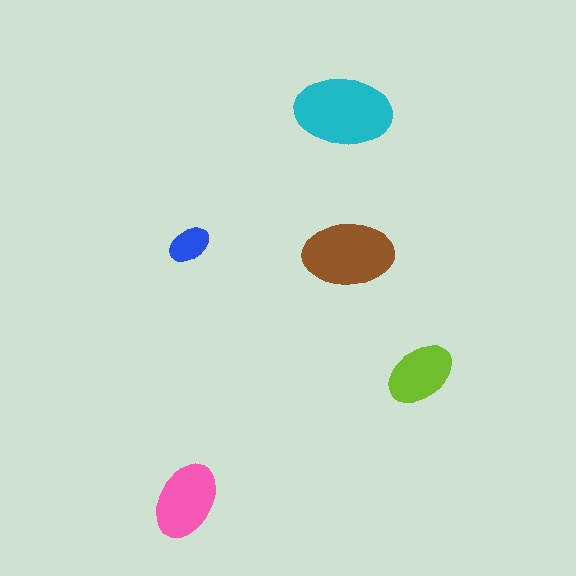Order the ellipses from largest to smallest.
the cyan one, the brown one, the pink one, the lime one, the blue one.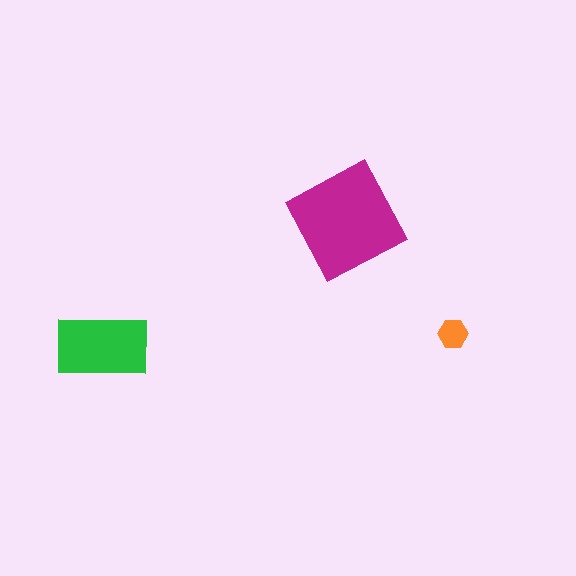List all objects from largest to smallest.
The magenta square, the green rectangle, the orange hexagon.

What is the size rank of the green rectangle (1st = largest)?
2nd.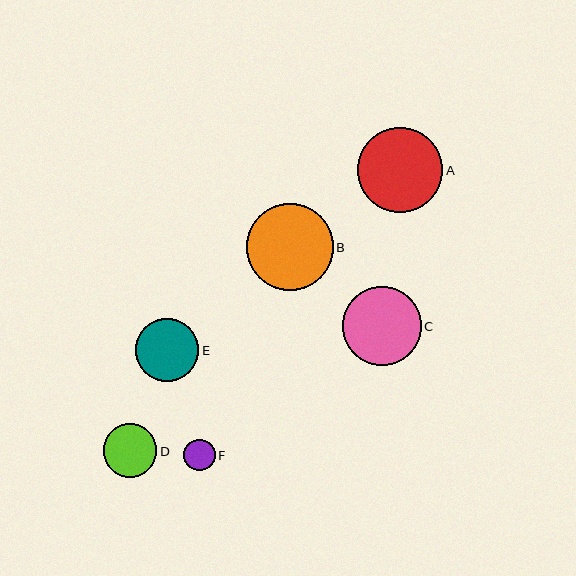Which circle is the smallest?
Circle F is the smallest with a size of approximately 32 pixels.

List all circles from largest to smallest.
From largest to smallest: B, A, C, E, D, F.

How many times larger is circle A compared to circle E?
Circle A is approximately 1.3 times the size of circle E.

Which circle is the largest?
Circle B is the largest with a size of approximately 87 pixels.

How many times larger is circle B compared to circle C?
Circle B is approximately 1.1 times the size of circle C.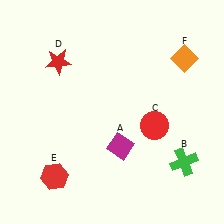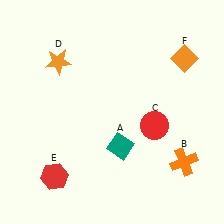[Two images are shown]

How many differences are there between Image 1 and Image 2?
There are 3 differences between the two images.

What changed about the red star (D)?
In Image 1, D is red. In Image 2, it changed to orange.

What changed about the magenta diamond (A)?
In Image 1, A is magenta. In Image 2, it changed to teal.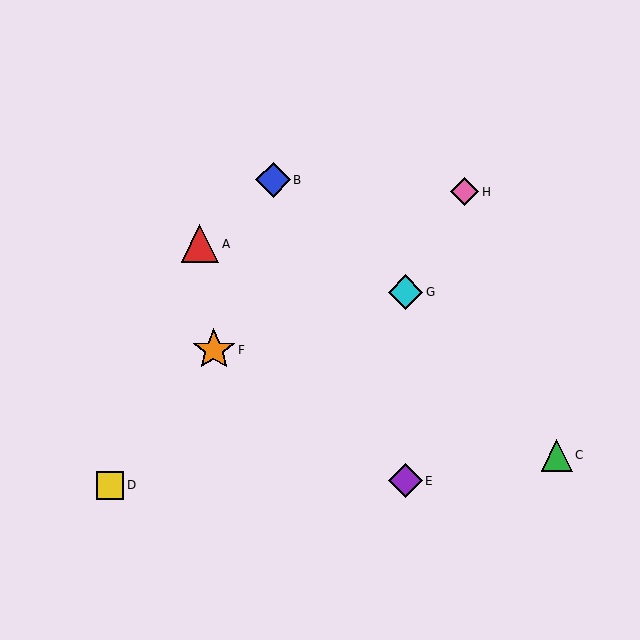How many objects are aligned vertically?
2 objects (E, G) are aligned vertically.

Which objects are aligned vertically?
Objects E, G are aligned vertically.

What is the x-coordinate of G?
Object G is at x≈406.